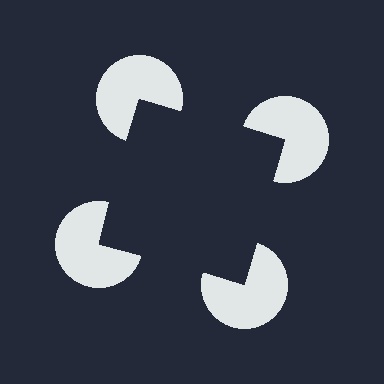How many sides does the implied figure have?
4 sides.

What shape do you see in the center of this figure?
An illusory square — its edges are inferred from the aligned wedge cuts in the pac-man discs, not physically drawn.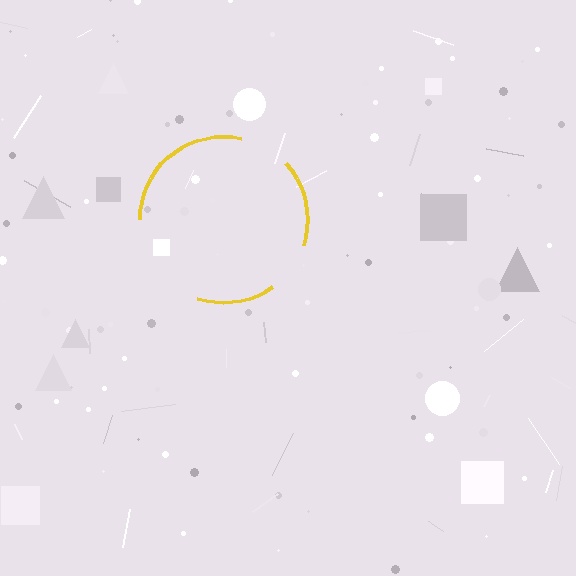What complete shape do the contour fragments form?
The contour fragments form a circle.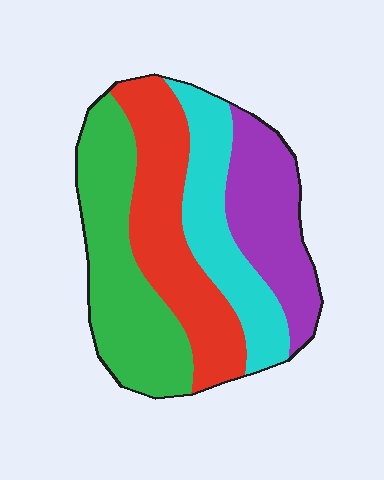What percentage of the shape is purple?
Purple takes up between a sixth and a third of the shape.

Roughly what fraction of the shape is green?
Green covers 30% of the shape.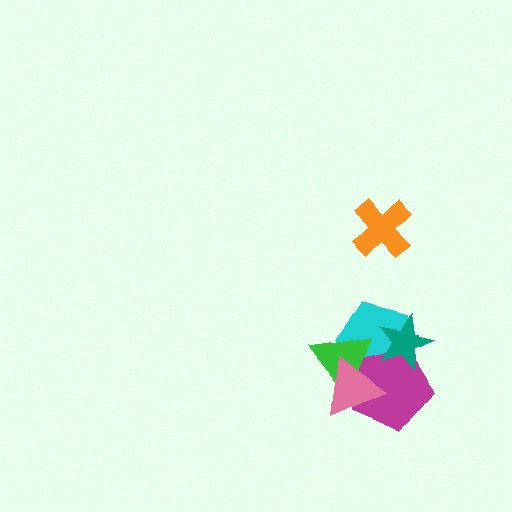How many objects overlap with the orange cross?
0 objects overlap with the orange cross.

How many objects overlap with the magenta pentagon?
4 objects overlap with the magenta pentagon.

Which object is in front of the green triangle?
The pink triangle is in front of the green triangle.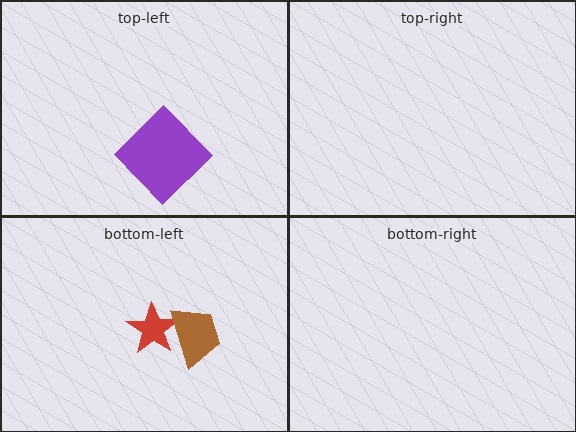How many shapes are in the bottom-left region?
2.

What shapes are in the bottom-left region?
The red star, the brown trapezoid.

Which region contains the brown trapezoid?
The bottom-left region.